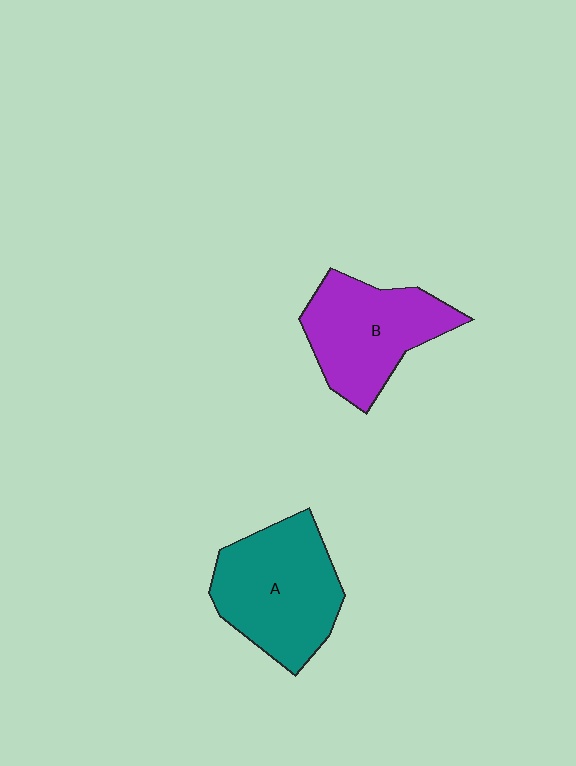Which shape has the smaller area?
Shape B (purple).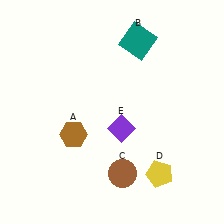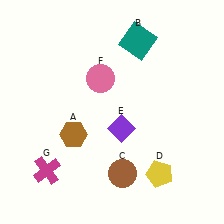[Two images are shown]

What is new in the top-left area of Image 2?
A pink circle (F) was added in the top-left area of Image 2.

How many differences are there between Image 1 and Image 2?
There are 2 differences between the two images.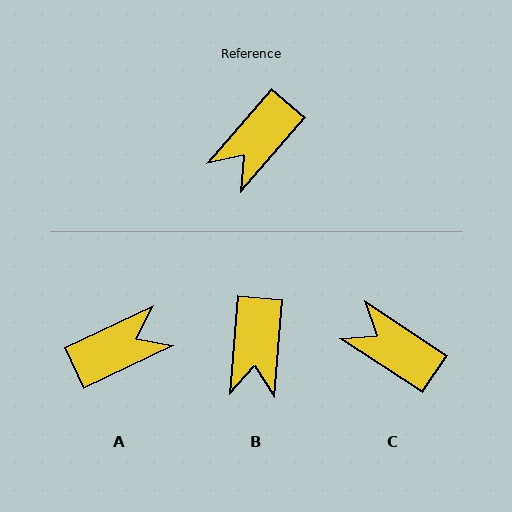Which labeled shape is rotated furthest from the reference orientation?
A, about 156 degrees away.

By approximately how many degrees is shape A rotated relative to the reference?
Approximately 156 degrees counter-clockwise.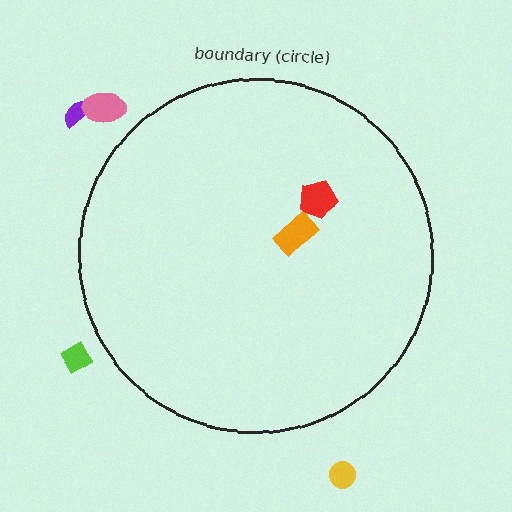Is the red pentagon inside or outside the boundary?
Inside.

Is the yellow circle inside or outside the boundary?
Outside.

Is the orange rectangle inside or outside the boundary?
Inside.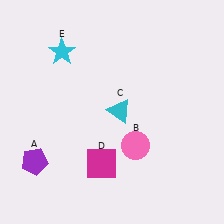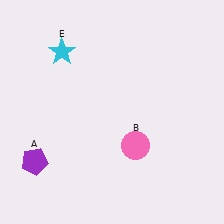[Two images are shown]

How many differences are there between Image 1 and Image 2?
There are 2 differences between the two images.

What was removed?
The cyan triangle (C), the magenta square (D) were removed in Image 2.